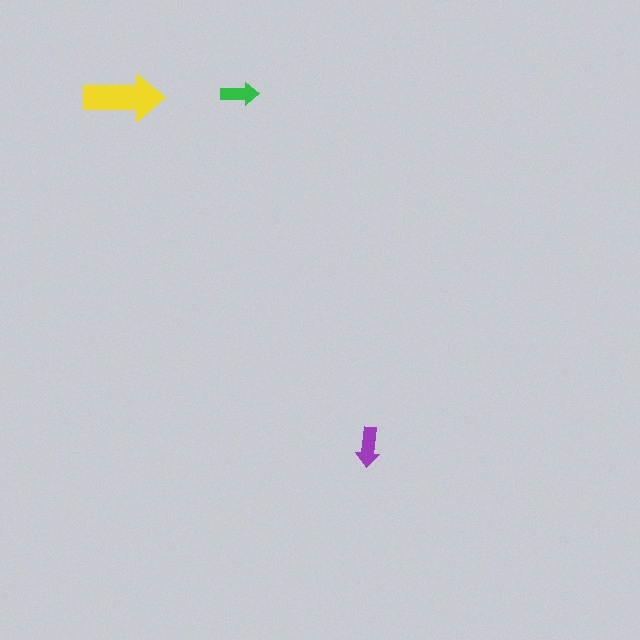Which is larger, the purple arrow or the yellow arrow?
The yellow one.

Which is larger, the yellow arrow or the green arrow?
The yellow one.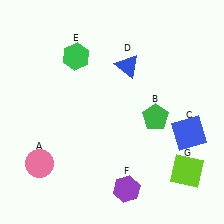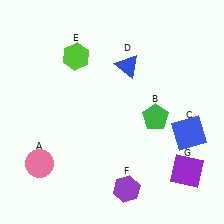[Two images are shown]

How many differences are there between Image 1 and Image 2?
There are 2 differences between the two images.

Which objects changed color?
E changed from green to lime. G changed from lime to purple.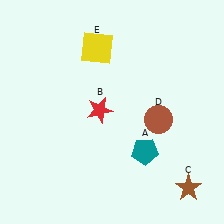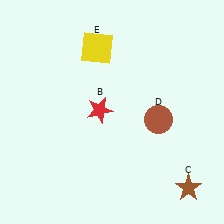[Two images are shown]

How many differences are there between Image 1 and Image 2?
There is 1 difference between the two images.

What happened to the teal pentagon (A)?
The teal pentagon (A) was removed in Image 2. It was in the bottom-right area of Image 1.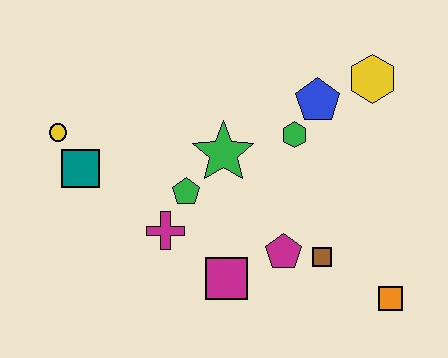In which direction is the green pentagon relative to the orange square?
The green pentagon is to the left of the orange square.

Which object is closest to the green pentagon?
The magenta cross is closest to the green pentagon.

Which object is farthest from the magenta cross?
The yellow hexagon is farthest from the magenta cross.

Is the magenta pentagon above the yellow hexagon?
No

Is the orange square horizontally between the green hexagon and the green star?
No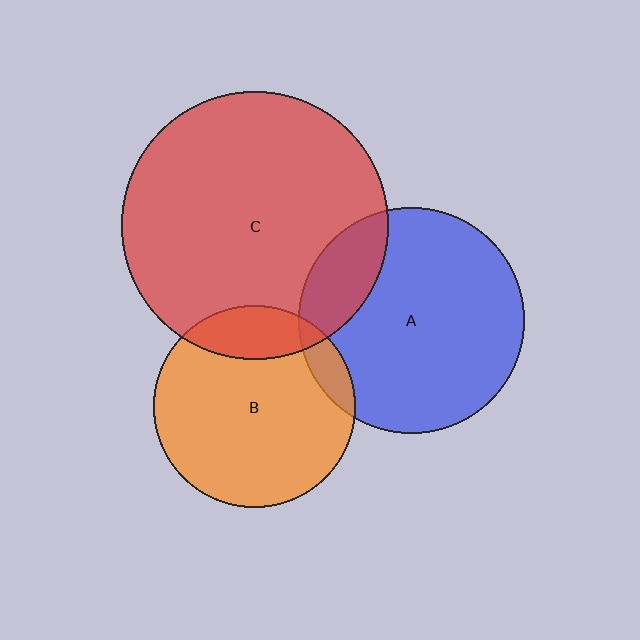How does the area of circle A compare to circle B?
Approximately 1.3 times.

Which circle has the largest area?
Circle C (red).